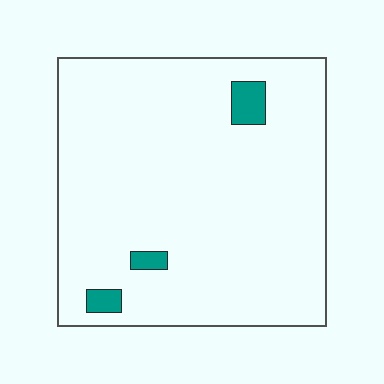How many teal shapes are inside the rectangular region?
3.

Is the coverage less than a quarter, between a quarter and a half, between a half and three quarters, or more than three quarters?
Less than a quarter.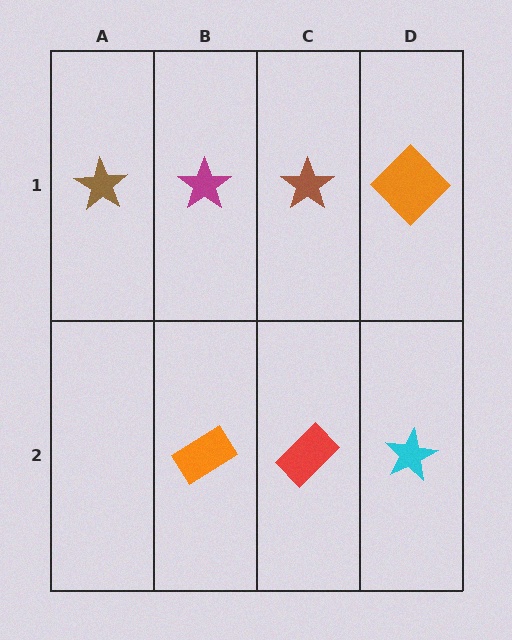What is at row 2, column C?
A red rectangle.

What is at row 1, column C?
A brown star.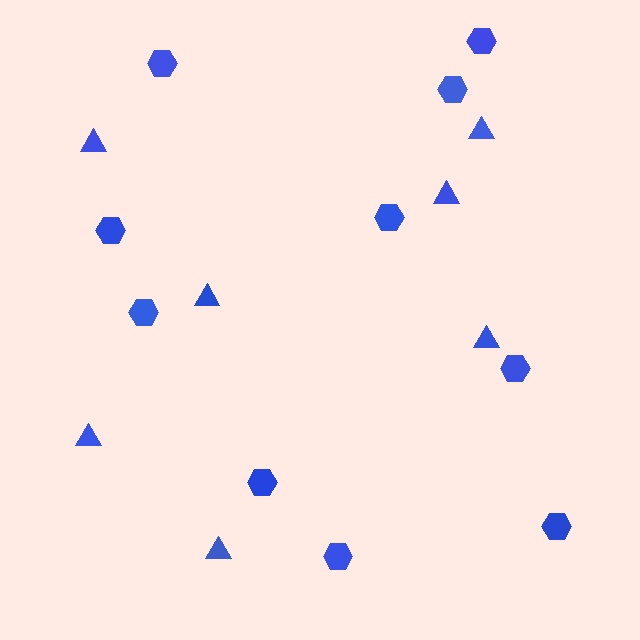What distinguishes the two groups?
There are 2 groups: one group of triangles (7) and one group of hexagons (10).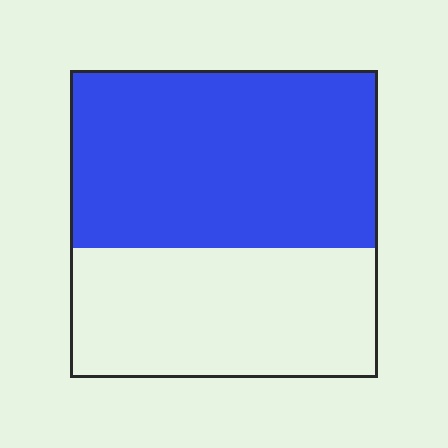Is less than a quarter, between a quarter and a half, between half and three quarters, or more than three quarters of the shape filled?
Between half and three quarters.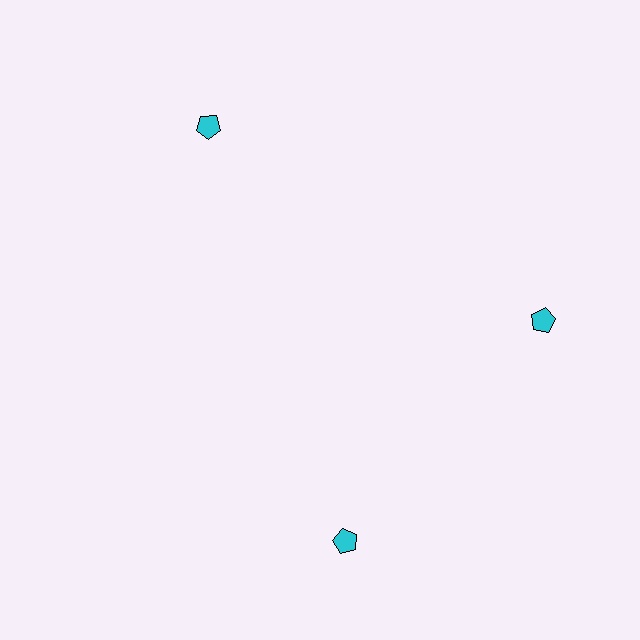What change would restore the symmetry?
The symmetry would be restored by rotating it back into even spacing with its neighbors so that all 3 pentagons sit at equal angles and equal distance from the center.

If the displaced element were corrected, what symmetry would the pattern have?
It would have 3-fold rotational symmetry — the pattern would map onto itself every 120 degrees.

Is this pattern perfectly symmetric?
No. The 3 cyan pentagons are arranged in a ring, but one element near the 7 o'clock position is rotated out of alignment along the ring, breaking the 3-fold rotational symmetry.